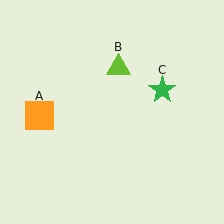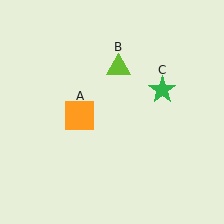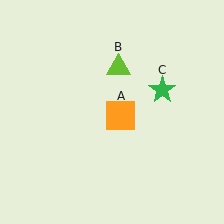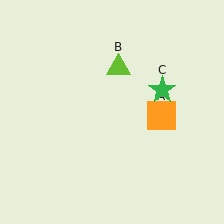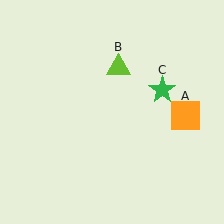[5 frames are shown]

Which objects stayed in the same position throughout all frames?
Lime triangle (object B) and green star (object C) remained stationary.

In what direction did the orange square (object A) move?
The orange square (object A) moved right.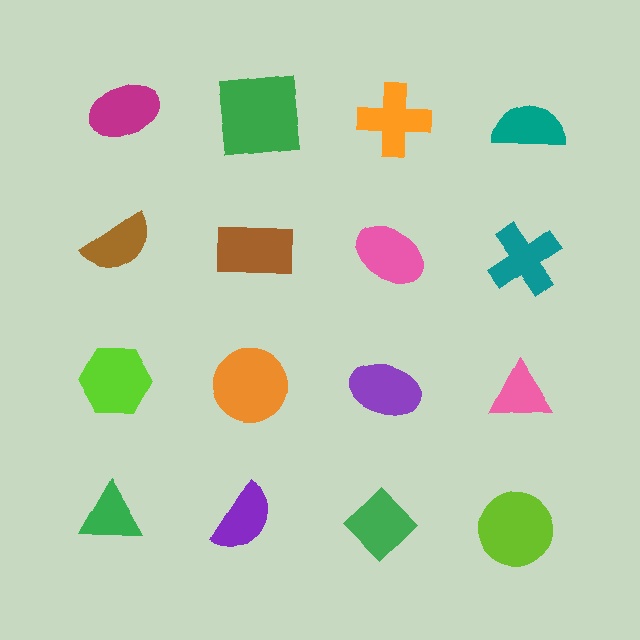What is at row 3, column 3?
A purple ellipse.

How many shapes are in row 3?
4 shapes.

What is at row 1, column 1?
A magenta ellipse.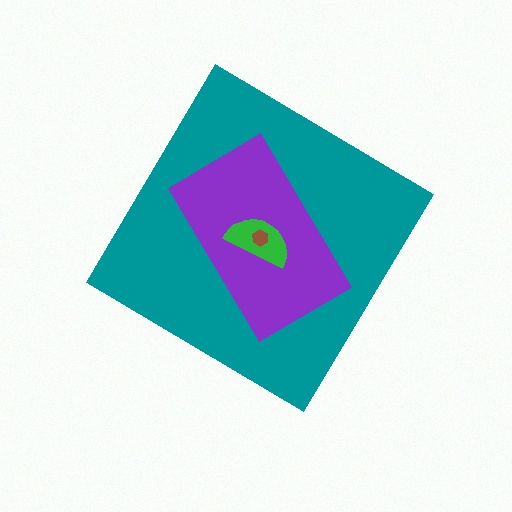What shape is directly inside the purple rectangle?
The green semicircle.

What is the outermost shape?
The teal diamond.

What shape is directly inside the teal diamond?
The purple rectangle.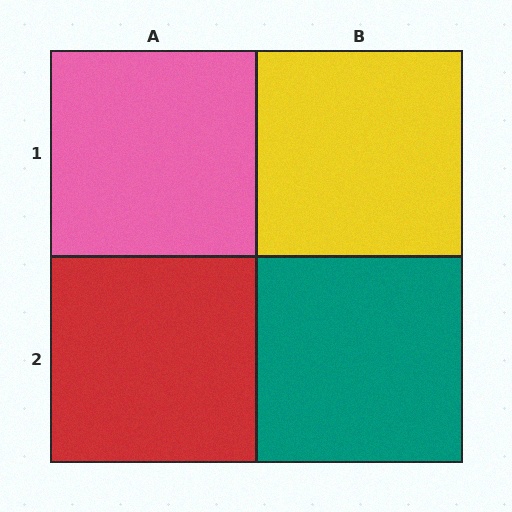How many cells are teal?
1 cell is teal.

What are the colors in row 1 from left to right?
Pink, yellow.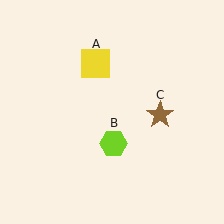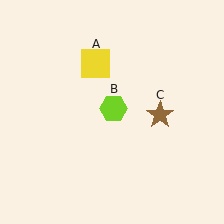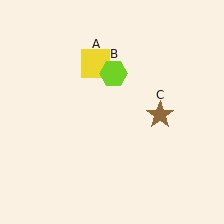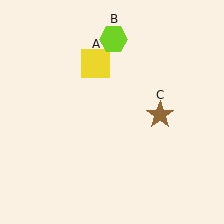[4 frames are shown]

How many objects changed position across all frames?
1 object changed position: lime hexagon (object B).